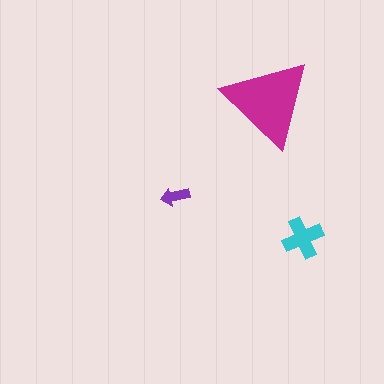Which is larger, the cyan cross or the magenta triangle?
The magenta triangle.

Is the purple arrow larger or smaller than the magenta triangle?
Smaller.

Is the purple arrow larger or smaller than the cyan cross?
Smaller.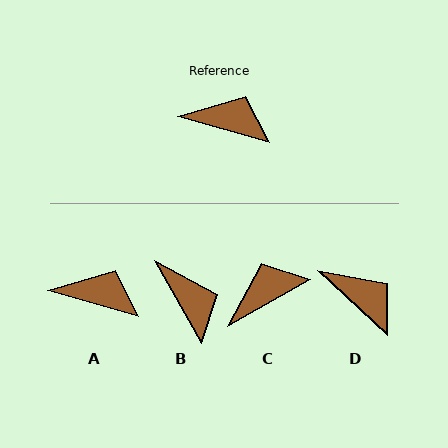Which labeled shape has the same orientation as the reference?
A.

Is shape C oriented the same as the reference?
No, it is off by about 45 degrees.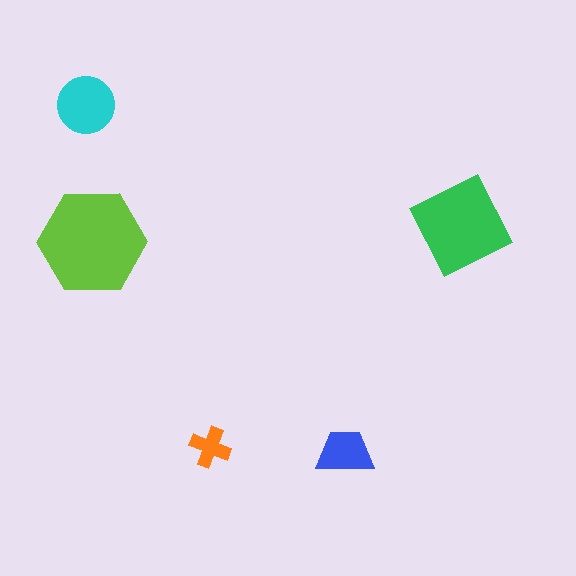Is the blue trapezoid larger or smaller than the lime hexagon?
Smaller.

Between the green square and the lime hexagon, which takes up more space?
The lime hexagon.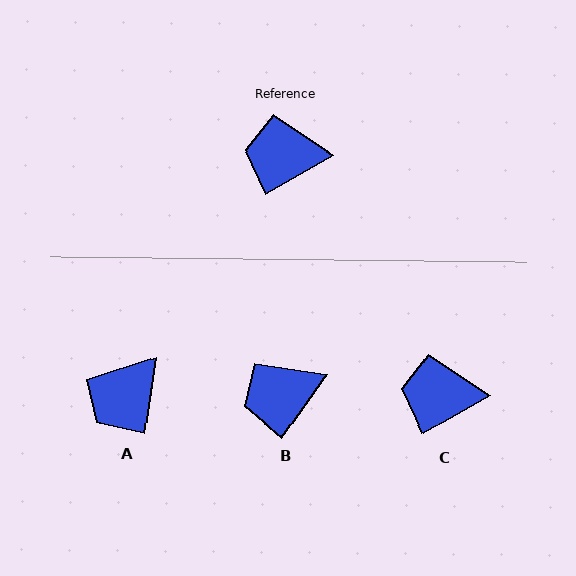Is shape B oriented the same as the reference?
No, it is off by about 25 degrees.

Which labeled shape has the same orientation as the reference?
C.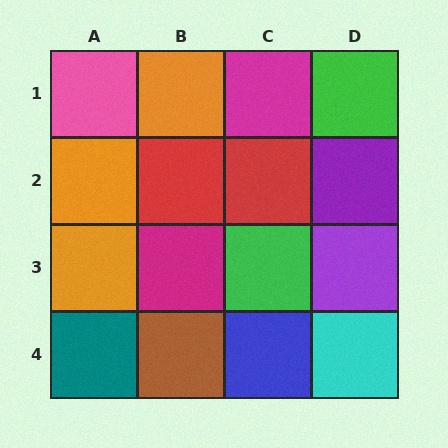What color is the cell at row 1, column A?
Pink.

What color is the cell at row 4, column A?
Teal.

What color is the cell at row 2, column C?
Red.